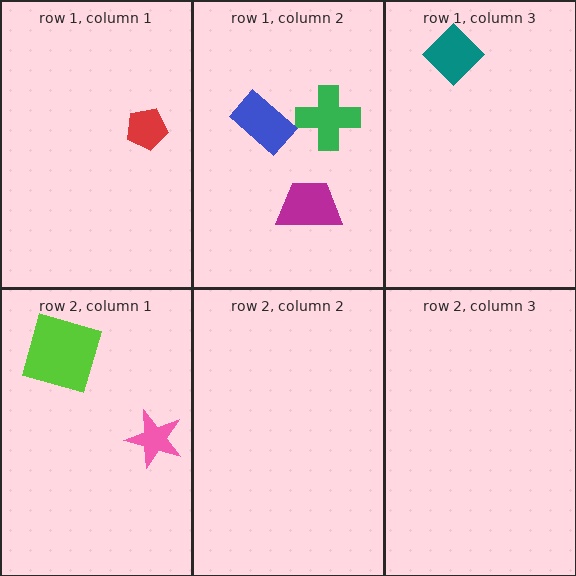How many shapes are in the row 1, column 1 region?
1.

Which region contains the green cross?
The row 1, column 2 region.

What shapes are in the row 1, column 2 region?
The magenta trapezoid, the green cross, the blue rectangle.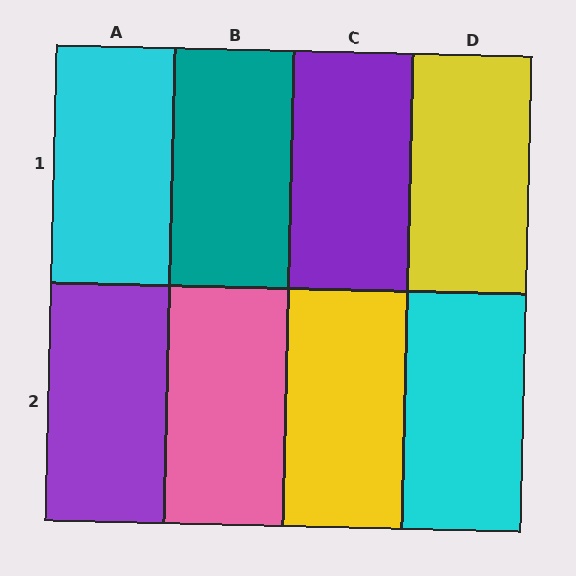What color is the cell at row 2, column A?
Purple.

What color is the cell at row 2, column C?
Yellow.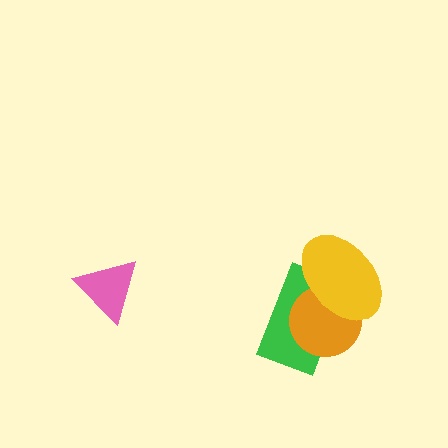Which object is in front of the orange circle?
The yellow ellipse is in front of the orange circle.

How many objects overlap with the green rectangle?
2 objects overlap with the green rectangle.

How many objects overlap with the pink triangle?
0 objects overlap with the pink triangle.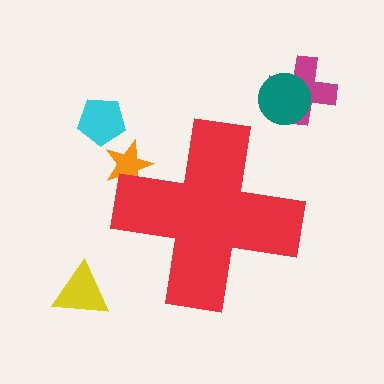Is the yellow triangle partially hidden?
No, the yellow triangle is fully visible.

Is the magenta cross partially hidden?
No, the magenta cross is fully visible.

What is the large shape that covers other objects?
A red cross.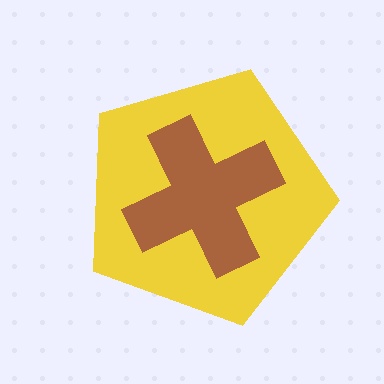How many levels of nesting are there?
2.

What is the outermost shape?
The yellow pentagon.